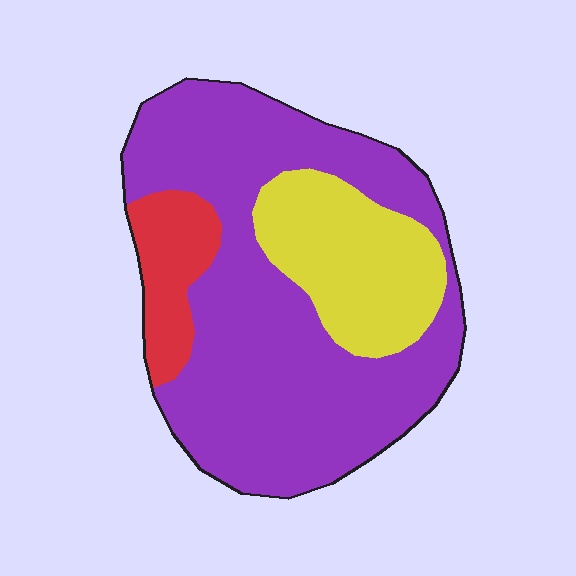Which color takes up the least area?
Red, at roughly 10%.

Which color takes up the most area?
Purple, at roughly 65%.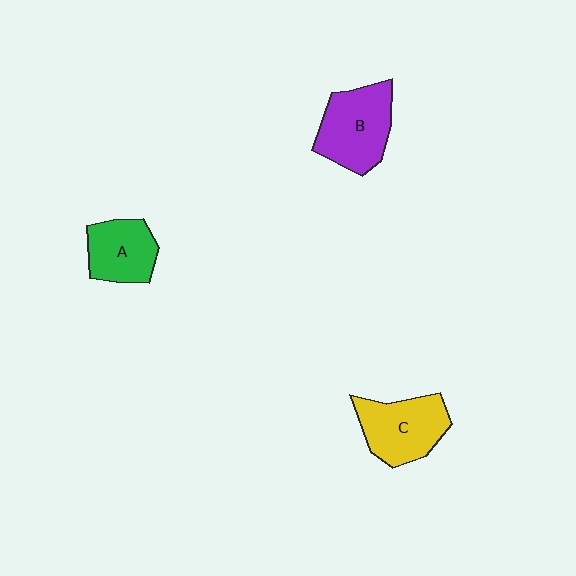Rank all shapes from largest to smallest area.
From largest to smallest: B (purple), C (yellow), A (green).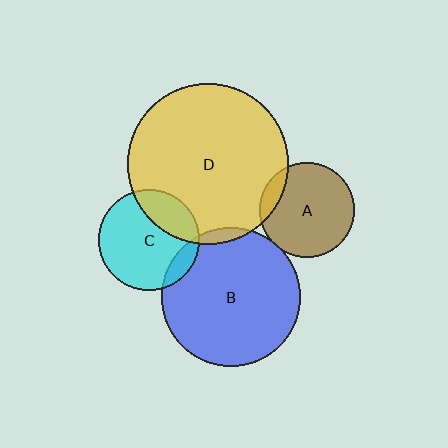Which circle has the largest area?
Circle D (yellow).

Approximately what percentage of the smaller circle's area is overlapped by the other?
Approximately 10%.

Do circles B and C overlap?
Yes.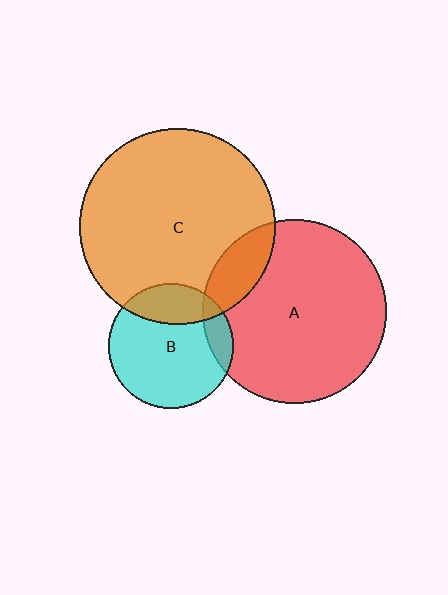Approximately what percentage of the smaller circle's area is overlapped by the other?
Approximately 25%.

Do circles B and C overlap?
Yes.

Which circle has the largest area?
Circle C (orange).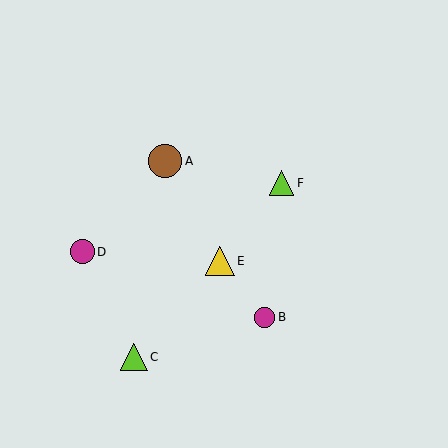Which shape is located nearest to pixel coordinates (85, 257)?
The magenta circle (labeled D) at (83, 252) is nearest to that location.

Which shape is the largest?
The brown circle (labeled A) is the largest.